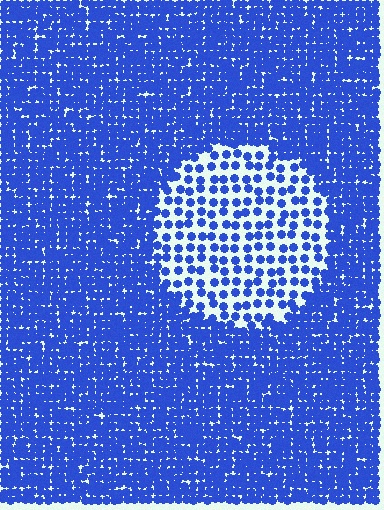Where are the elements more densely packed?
The elements are more densely packed outside the circle boundary.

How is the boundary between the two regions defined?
The boundary is defined by a change in element density (approximately 2.5x ratio). All elements are the same color, size, and shape.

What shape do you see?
I see a circle.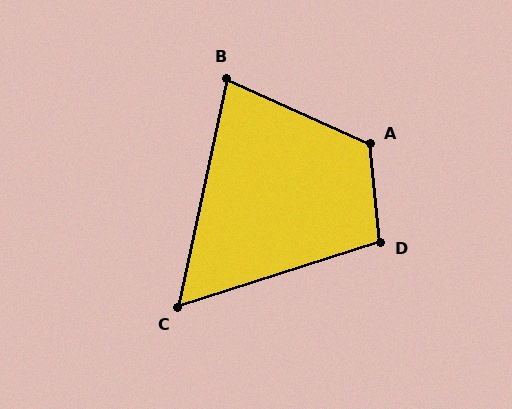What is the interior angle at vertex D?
Approximately 102 degrees (obtuse).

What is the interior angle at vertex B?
Approximately 78 degrees (acute).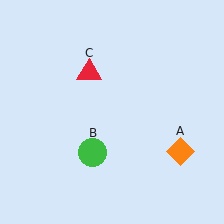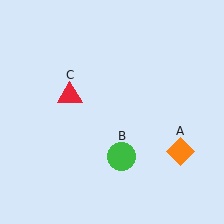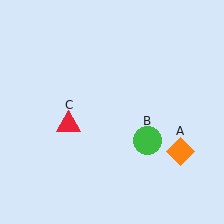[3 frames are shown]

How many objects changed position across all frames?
2 objects changed position: green circle (object B), red triangle (object C).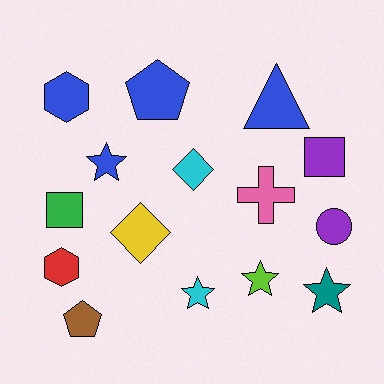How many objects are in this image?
There are 15 objects.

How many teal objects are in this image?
There is 1 teal object.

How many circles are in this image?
There is 1 circle.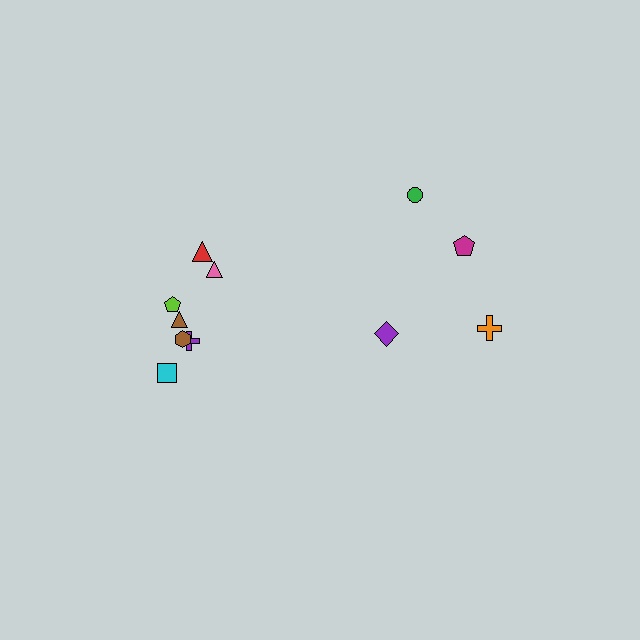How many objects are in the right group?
There are 4 objects.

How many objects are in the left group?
There are 7 objects.